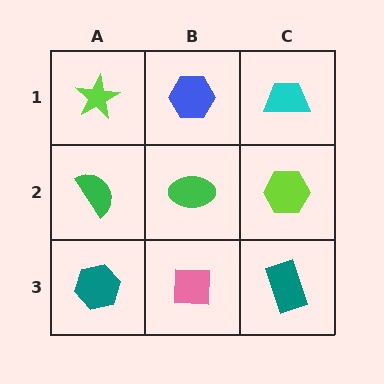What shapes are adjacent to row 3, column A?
A green semicircle (row 2, column A), a pink square (row 3, column B).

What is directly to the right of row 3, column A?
A pink square.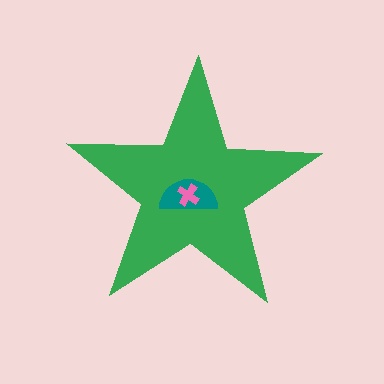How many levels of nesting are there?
3.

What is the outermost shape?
The green star.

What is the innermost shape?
The pink cross.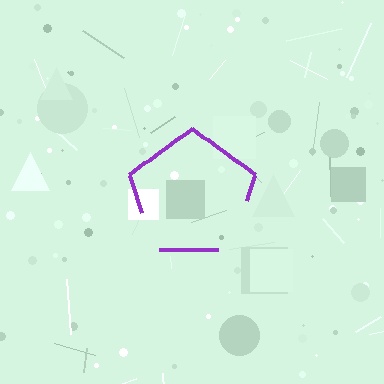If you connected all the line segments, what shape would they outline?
They would outline a pentagon.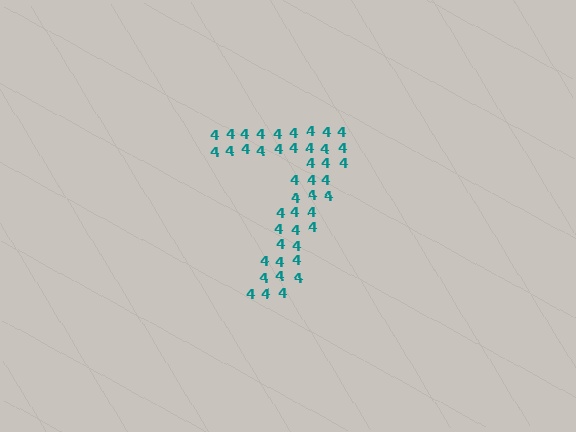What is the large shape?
The large shape is the digit 7.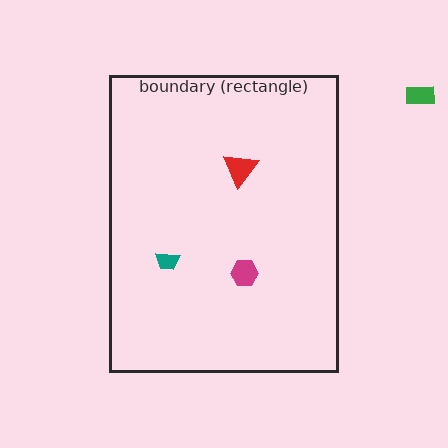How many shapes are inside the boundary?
3 inside, 1 outside.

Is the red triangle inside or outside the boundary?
Inside.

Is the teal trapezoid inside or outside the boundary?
Inside.